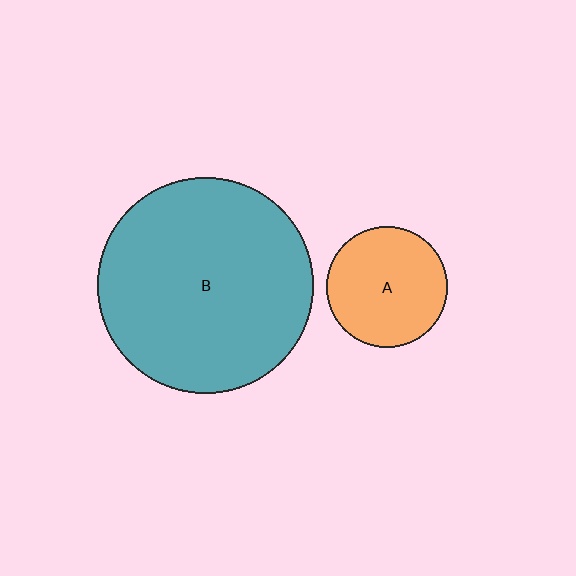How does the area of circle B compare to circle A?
Approximately 3.2 times.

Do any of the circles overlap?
No, none of the circles overlap.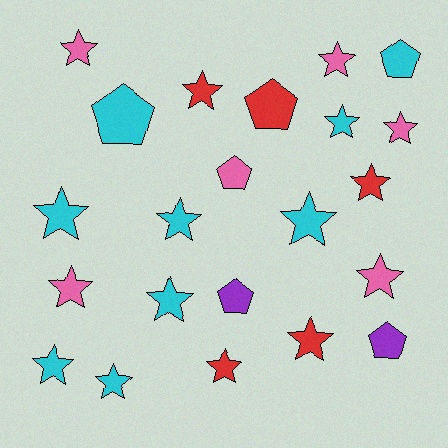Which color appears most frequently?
Cyan, with 9 objects.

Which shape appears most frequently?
Star, with 16 objects.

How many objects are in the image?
There are 22 objects.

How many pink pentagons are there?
There is 1 pink pentagon.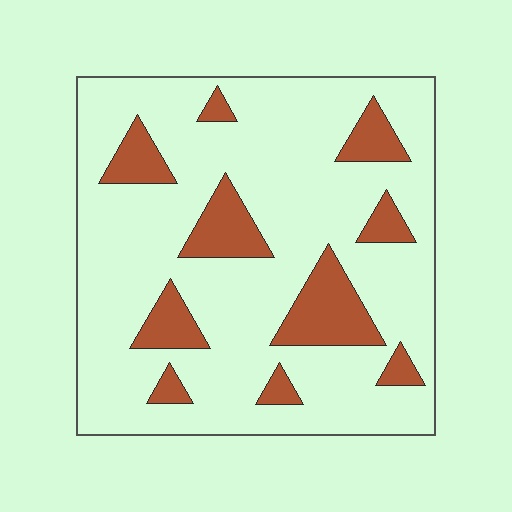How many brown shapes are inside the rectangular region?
10.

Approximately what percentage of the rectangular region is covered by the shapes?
Approximately 20%.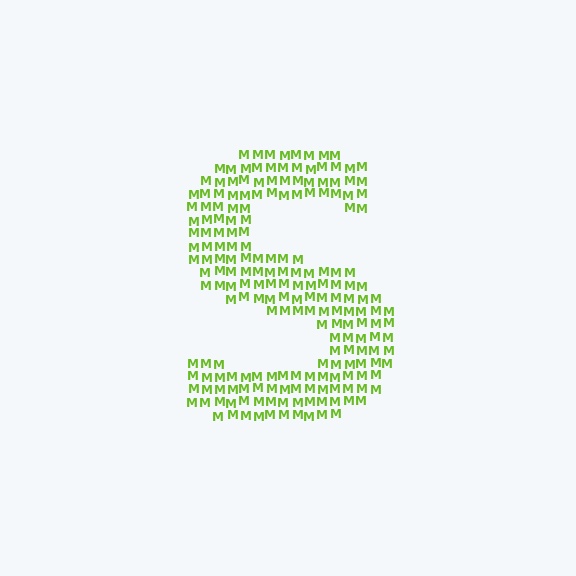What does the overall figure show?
The overall figure shows the letter S.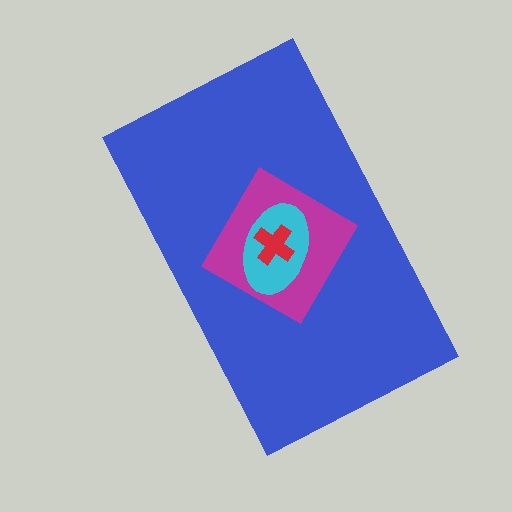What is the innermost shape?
The red cross.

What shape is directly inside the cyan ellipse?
The red cross.